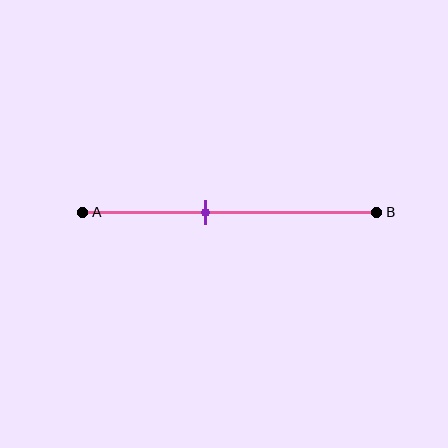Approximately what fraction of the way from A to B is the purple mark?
The purple mark is approximately 40% of the way from A to B.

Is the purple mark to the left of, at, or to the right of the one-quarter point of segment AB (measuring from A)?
The purple mark is to the right of the one-quarter point of segment AB.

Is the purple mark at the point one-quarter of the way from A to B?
No, the mark is at about 40% from A, not at the 25% one-quarter point.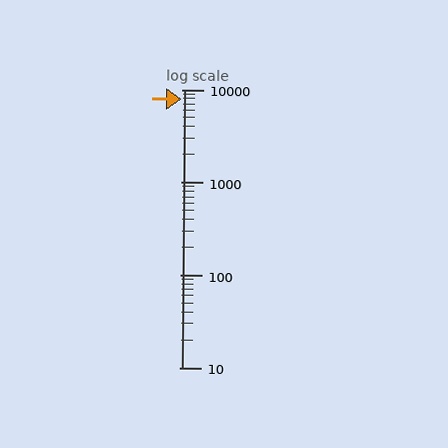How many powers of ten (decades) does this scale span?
The scale spans 3 decades, from 10 to 10000.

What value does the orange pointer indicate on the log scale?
The pointer indicates approximately 7800.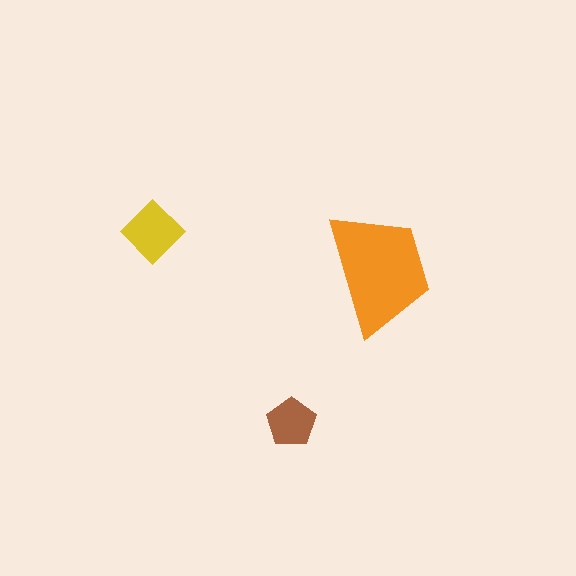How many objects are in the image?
There are 3 objects in the image.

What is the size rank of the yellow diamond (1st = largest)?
2nd.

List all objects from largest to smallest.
The orange trapezoid, the yellow diamond, the brown pentagon.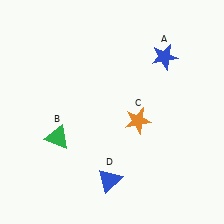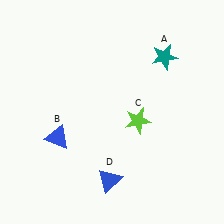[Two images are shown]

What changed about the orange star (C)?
In Image 1, C is orange. In Image 2, it changed to lime.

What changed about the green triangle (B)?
In Image 1, B is green. In Image 2, it changed to blue.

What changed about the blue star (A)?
In Image 1, A is blue. In Image 2, it changed to teal.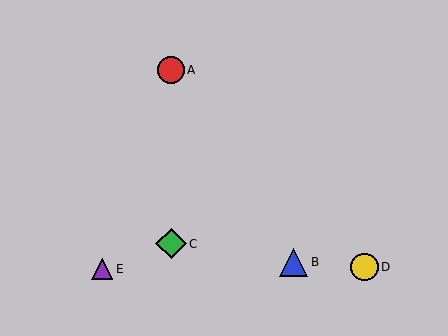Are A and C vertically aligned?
Yes, both are at x≈171.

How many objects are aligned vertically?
2 objects (A, C) are aligned vertically.